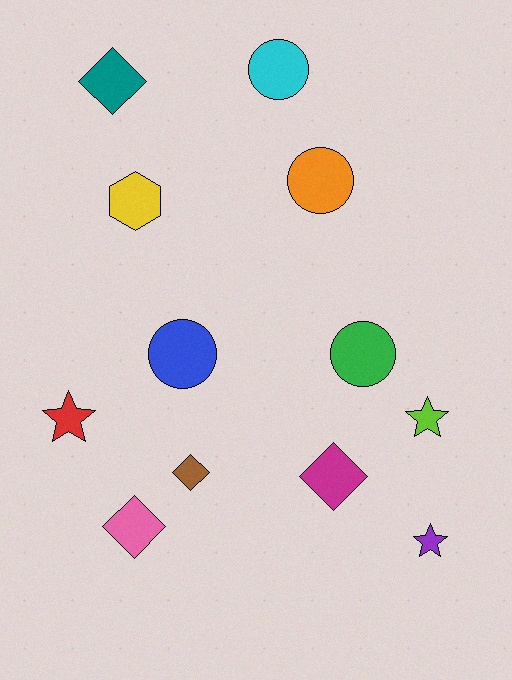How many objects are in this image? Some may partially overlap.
There are 12 objects.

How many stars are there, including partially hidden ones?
There are 3 stars.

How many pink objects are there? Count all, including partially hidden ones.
There is 1 pink object.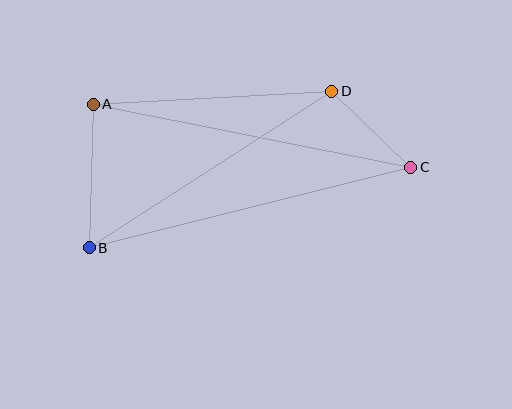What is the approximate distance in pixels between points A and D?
The distance between A and D is approximately 239 pixels.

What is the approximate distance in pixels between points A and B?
The distance between A and B is approximately 144 pixels.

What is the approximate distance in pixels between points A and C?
The distance between A and C is approximately 324 pixels.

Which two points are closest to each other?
Points C and D are closest to each other.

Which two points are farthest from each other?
Points B and C are farthest from each other.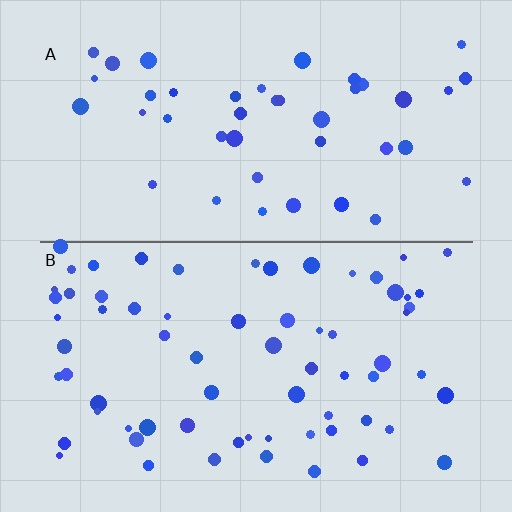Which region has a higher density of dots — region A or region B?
B (the bottom).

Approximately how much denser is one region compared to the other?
Approximately 1.6× — region B over region A.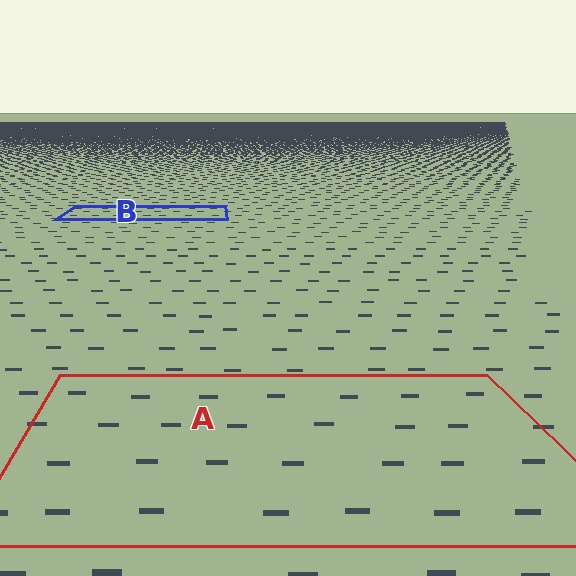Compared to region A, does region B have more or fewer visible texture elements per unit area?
Region B has more texture elements per unit area — they are packed more densely because it is farther away.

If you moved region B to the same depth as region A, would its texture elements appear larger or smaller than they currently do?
They would appear larger. At a closer depth, the same texture elements are projected at a bigger on-screen size.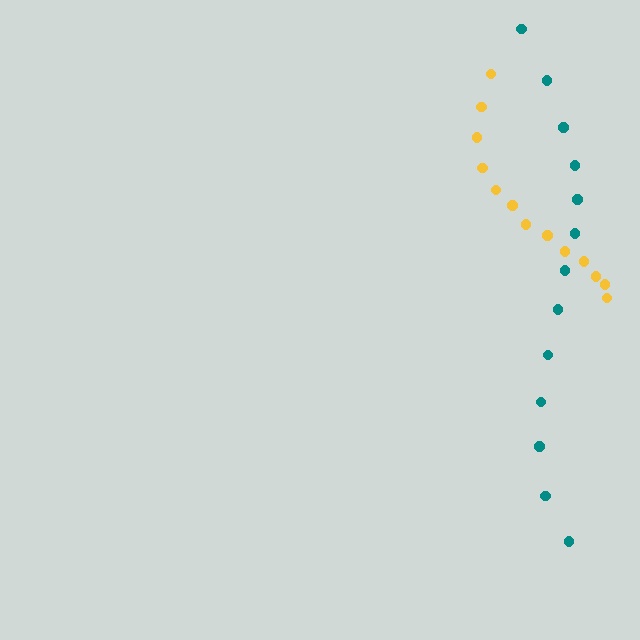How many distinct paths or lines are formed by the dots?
There are 2 distinct paths.